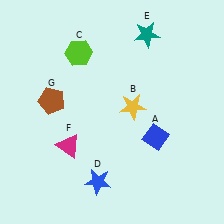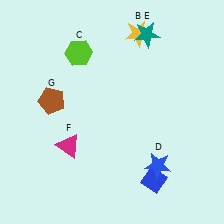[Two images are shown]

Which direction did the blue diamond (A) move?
The blue diamond (A) moved down.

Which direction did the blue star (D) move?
The blue star (D) moved right.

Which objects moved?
The objects that moved are: the blue diamond (A), the yellow star (B), the blue star (D).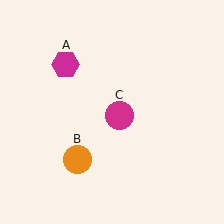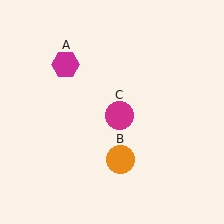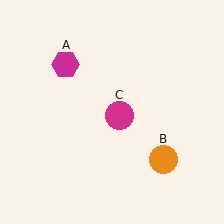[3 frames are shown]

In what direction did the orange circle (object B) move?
The orange circle (object B) moved right.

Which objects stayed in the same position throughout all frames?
Magenta hexagon (object A) and magenta circle (object C) remained stationary.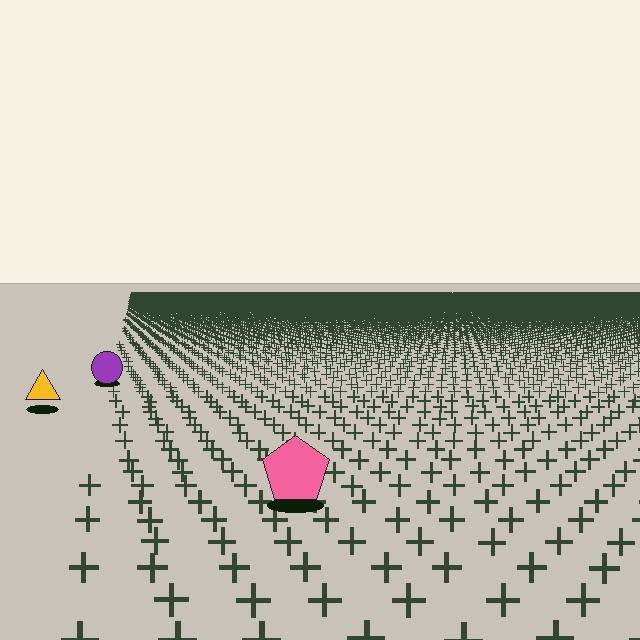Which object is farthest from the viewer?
The purple circle is farthest from the viewer. It appears smaller and the ground texture around it is denser.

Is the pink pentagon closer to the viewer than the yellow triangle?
Yes. The pink pentagon is closer — you can tell from the texture gradient: the ground texture is coarser near it.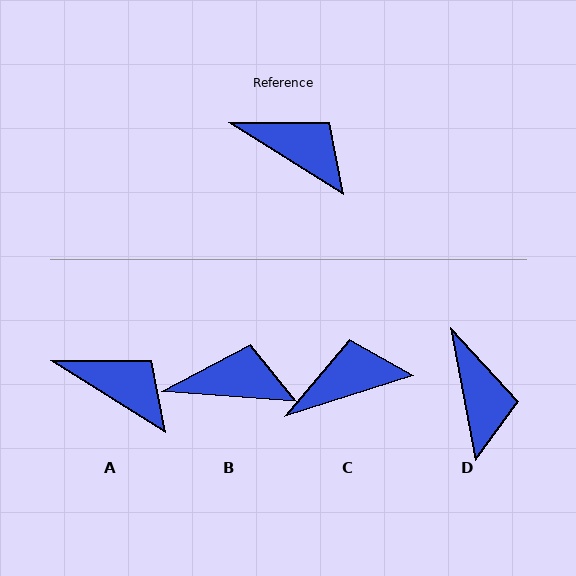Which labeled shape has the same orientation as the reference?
A.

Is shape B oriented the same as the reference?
No, it is off by about 28 degrees.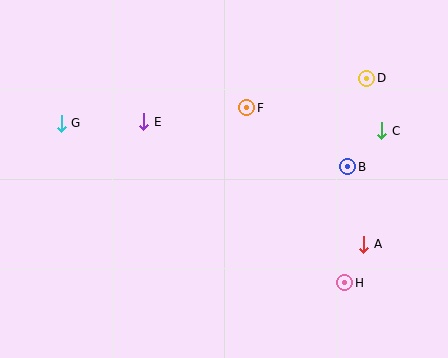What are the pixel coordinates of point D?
Point D is at (367, 78).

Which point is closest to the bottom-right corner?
Point H is closest to the bottom-right corner.